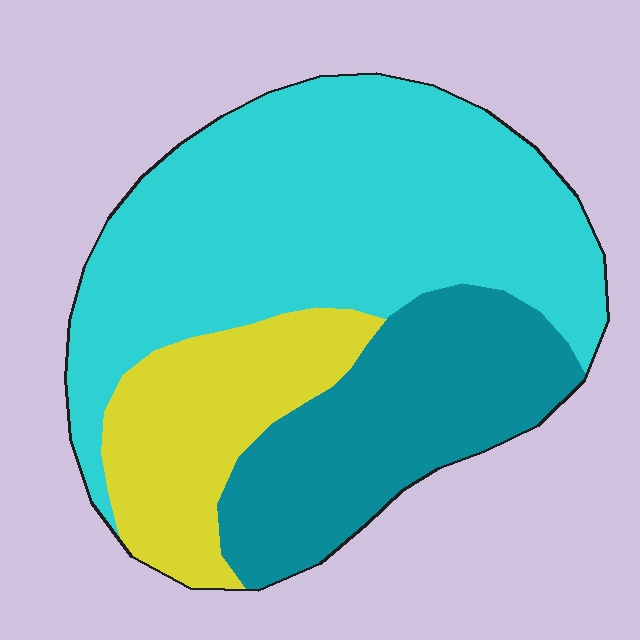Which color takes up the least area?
Yellow, at roughly 20%.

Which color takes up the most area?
Cyan, at roughly 55%.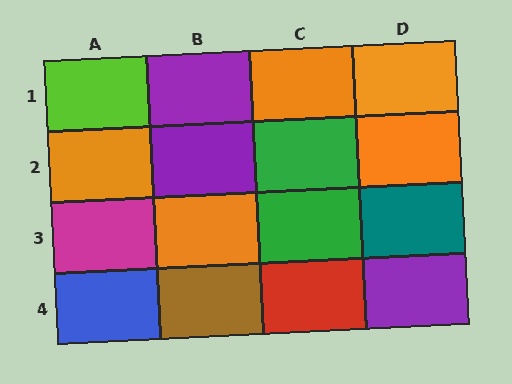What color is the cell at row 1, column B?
Purple.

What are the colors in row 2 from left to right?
Orange, purple, green, orange.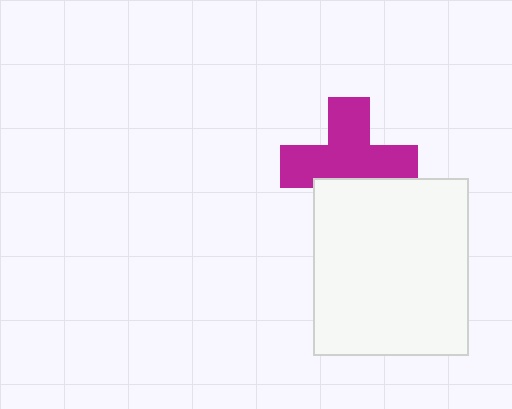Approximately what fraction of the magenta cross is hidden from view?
Roughly 31% of the magenta cross is hidden behind the white rectangle.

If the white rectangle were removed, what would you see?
You would see the complete magenta cross.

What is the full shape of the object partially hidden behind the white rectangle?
The partially hidden object is a magenta cross.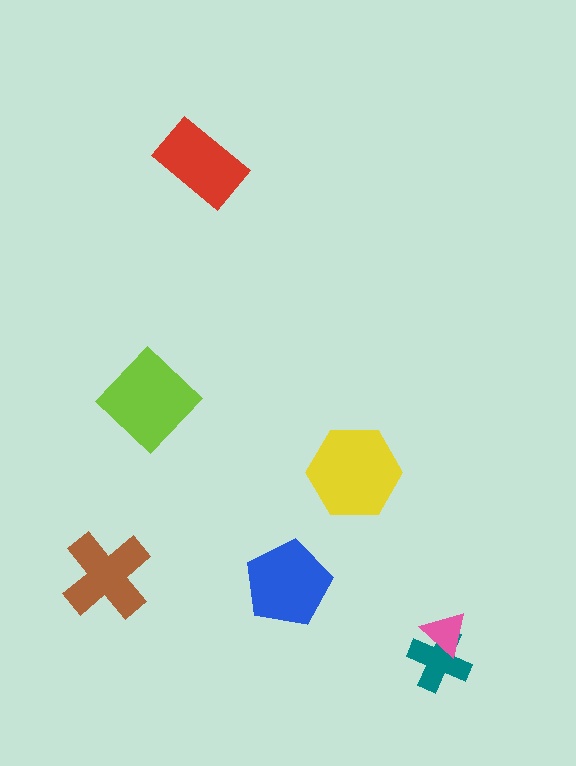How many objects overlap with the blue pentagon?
0 objects overlap with the blue pentagon.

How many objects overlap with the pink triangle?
1 object overlaps with the pink triangle.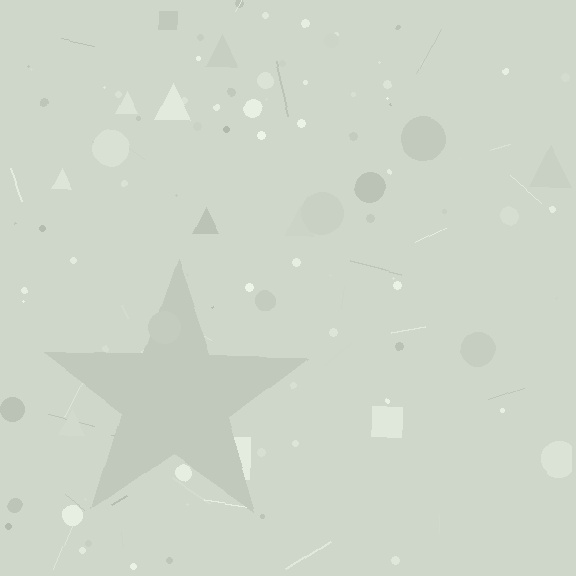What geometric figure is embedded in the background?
A star is embedded in the background.